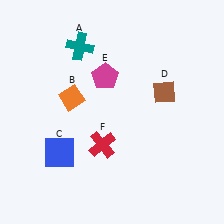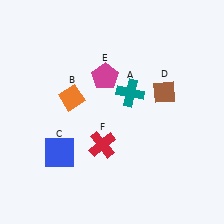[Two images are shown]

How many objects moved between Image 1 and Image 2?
1 object moved between the two images.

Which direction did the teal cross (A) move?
The teal cross (A) moved right.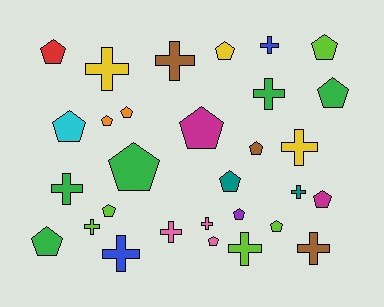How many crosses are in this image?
There are 13 crosses.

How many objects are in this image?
There are 30 objects.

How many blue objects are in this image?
There are 2 blue objects.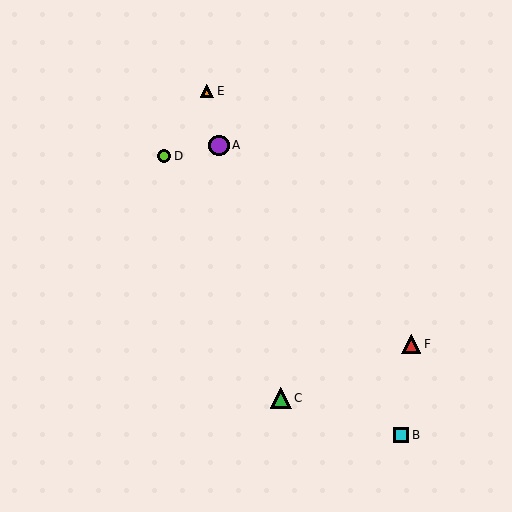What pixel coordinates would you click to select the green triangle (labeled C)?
Click at (281, 398) to select the green triangle C.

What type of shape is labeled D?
Shape D is a lime circle.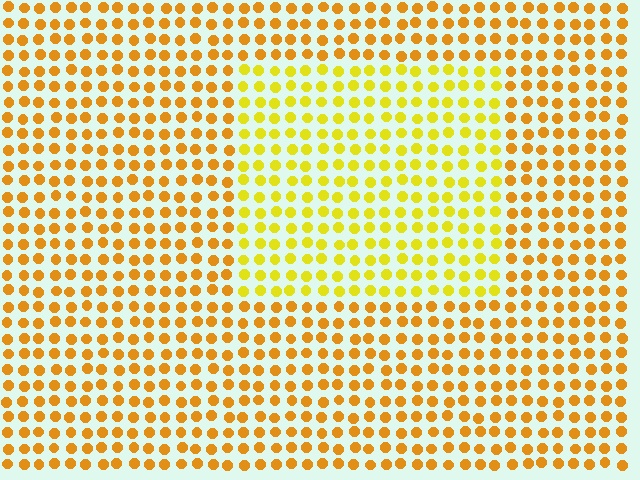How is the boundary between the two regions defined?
The boundary is defined purely by a slight shift in hue (about 24 degrees). Spacing, size, and orientation are identical on both sides.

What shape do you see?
I see a rectangle.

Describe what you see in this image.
The image is filled with small orange elements in a uniform arrangement. A rectangle-shaped region is visible where the elements are tinted to a slightly different hue, forming a subtle color boundary.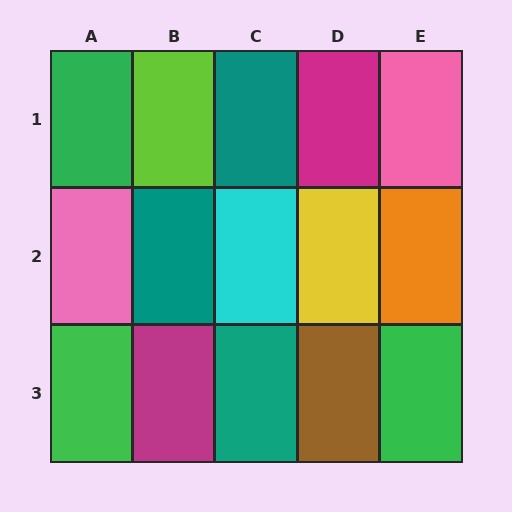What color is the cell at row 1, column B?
Lime.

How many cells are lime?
1 cell is lime.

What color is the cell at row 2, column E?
Orange.